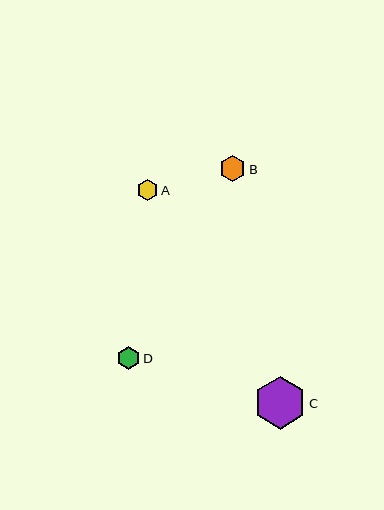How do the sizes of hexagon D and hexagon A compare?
Hexagon D and hexagon A are approximately the same size.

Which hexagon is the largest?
Hexagon C is the largest with a size of approximately 53 pixels.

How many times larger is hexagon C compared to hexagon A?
Hexagon C is approximately 2.5 times the size of hexagon A.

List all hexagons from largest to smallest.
From largest to smallest: C, B, D, A.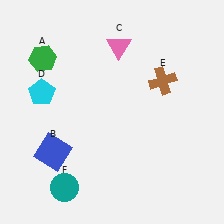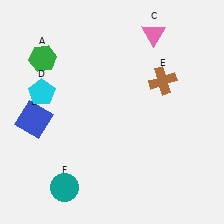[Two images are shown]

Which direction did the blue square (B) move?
The blue square (B) moved up.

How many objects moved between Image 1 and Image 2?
2 objects moved between the two images.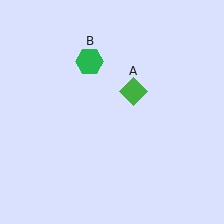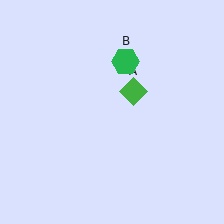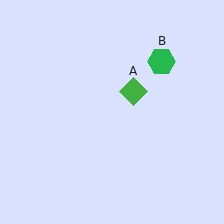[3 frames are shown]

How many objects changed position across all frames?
1 object changed position: green hexagon (object B).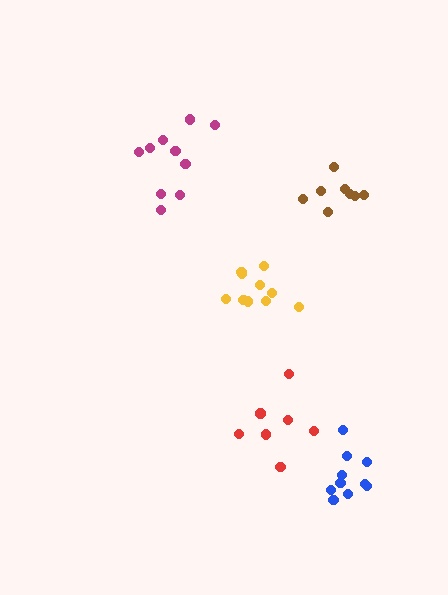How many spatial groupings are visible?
There are 5 spatial groupings.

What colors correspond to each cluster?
The clusters are colored: red, yellow, brown, magenta, blue.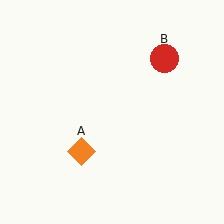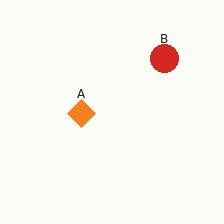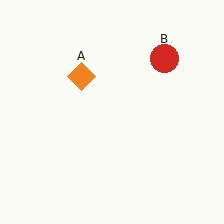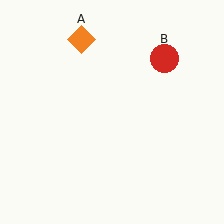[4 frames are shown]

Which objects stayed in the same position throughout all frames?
Red circle (object B) remained stationary.